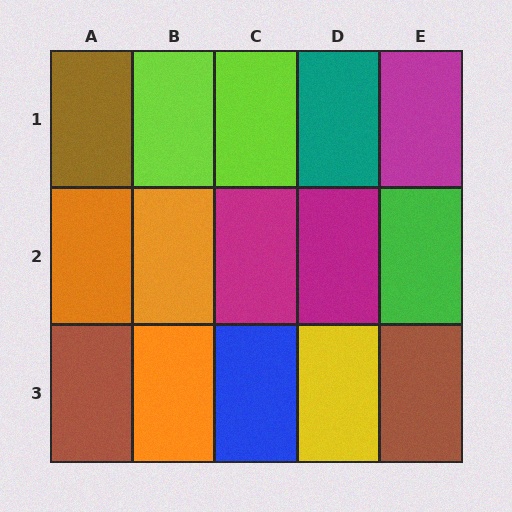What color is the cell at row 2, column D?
Magenta.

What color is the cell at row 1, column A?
Brown.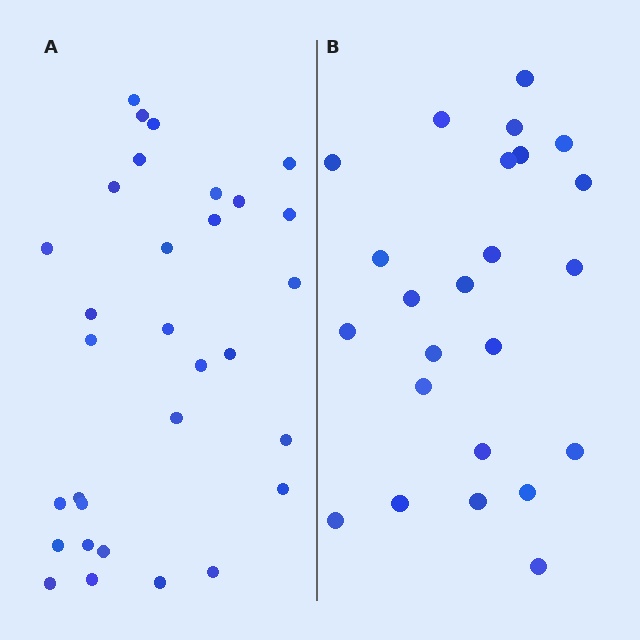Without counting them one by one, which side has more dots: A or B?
Region A (the left region) has more dots.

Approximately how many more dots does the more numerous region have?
Region A has roughly 8 or so more dots than region B.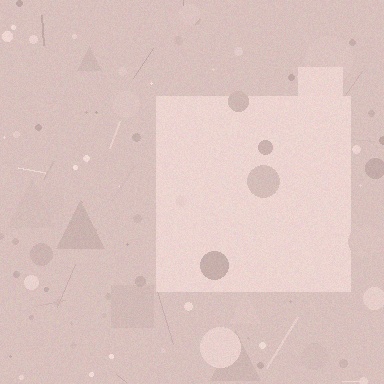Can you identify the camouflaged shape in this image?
The camouflaged shape is a square.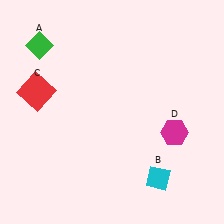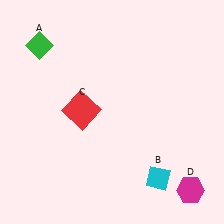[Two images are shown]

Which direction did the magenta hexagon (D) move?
The magenta hexagon (D) moved down.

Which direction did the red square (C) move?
The red square (C) moved right.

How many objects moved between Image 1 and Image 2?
2 objects moved between the two images.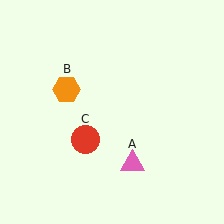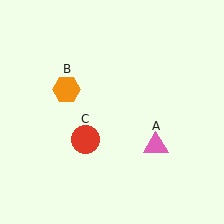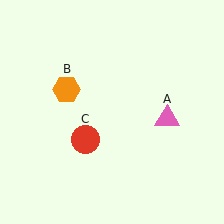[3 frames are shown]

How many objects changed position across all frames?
1 object changed position: pink triangle (object A).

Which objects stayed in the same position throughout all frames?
Orange hexagon (object B) and red circle (object C) remained stationary.